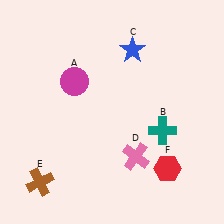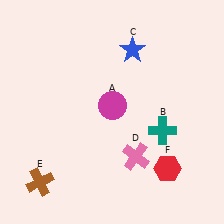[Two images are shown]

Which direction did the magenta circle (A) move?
The magenta circle (A) moved right.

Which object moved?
The magenta circle (A) moved right.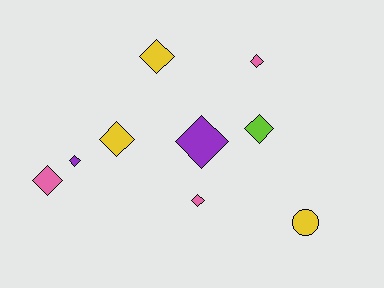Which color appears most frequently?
Pink, with 3 objects.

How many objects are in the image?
There are 9 objects.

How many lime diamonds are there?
There is 1 lime diamond.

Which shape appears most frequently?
Diamond, with 8 objects.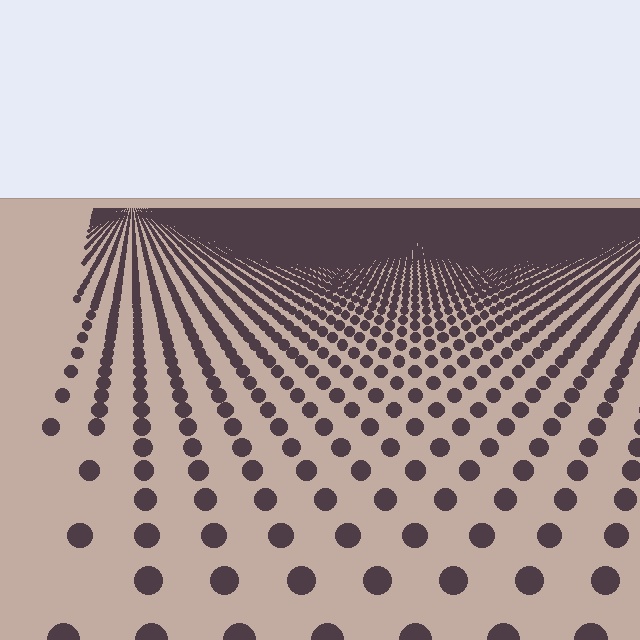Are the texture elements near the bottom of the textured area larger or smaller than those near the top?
Larger. Near the bottom, elements are closer to the viewer and appear at a bigger on-screen size.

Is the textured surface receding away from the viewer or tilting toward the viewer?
The surface is receding away from the viewer. Texture elements get smaller and denser toward the top.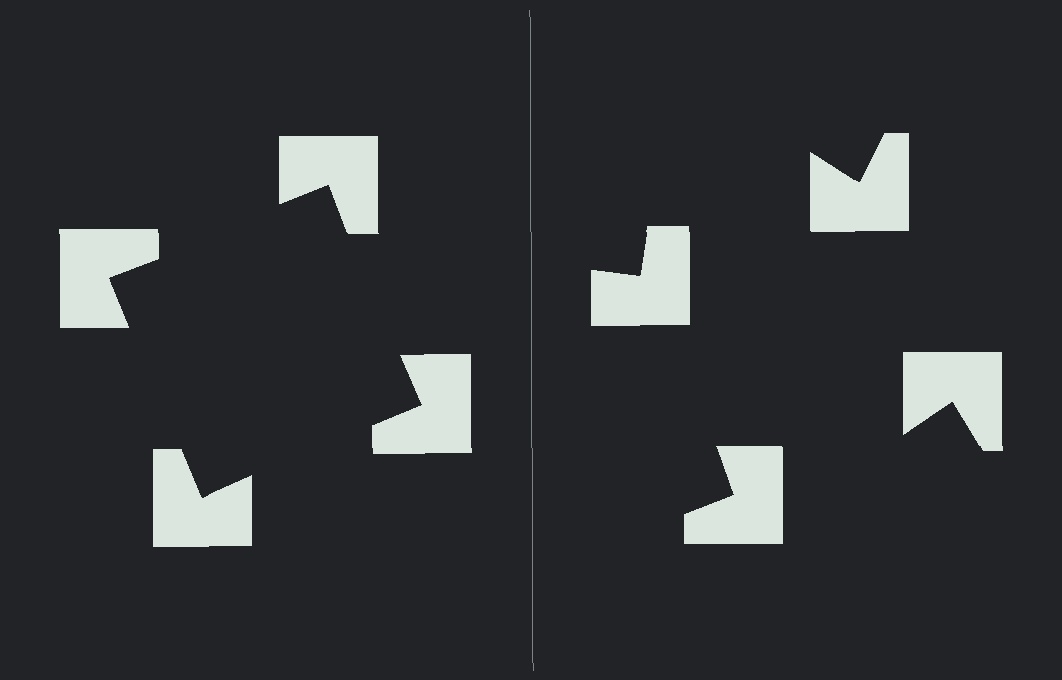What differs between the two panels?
The notched squares are positioned identically on both sides; only the wedge orientations differ. On the left they align to a square; on the right they are misaligned.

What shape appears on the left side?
An illusory square.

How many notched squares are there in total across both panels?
8 — 4 on each side.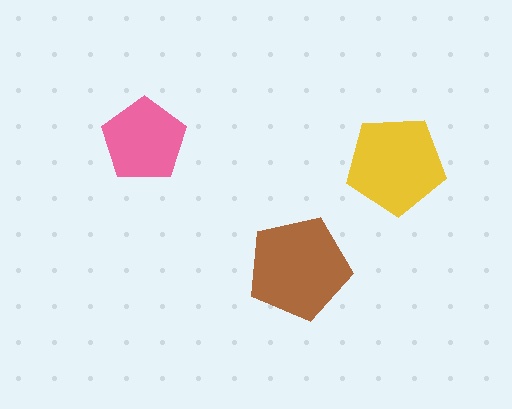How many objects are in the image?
There are 3 objects in the image.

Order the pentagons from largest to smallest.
the brown one, the yellow one, the pink one.